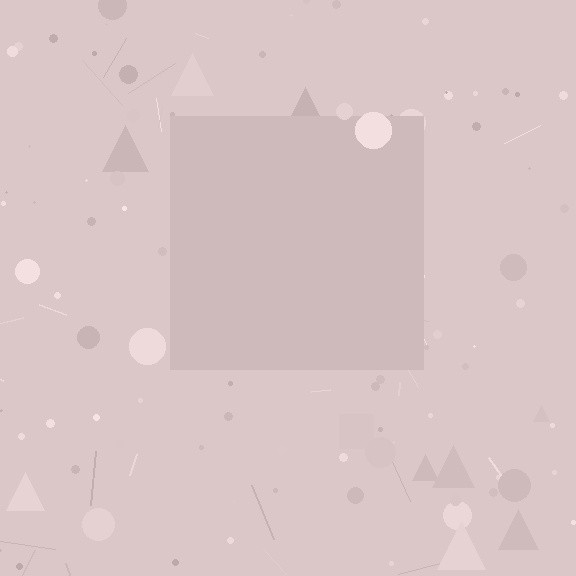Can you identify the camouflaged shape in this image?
The camouflaged shape is a square.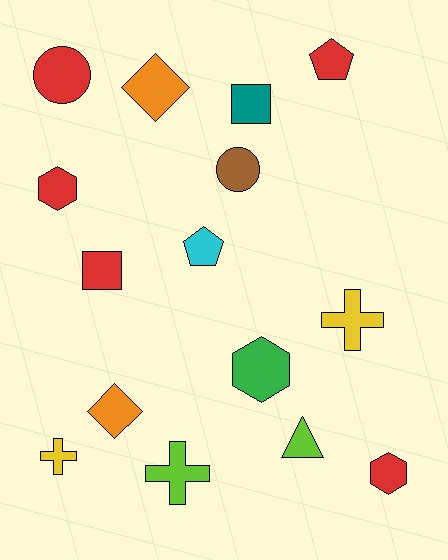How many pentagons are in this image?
There are 2 pentagons.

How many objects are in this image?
There are 15 objects.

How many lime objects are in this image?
There are 2 lime objects.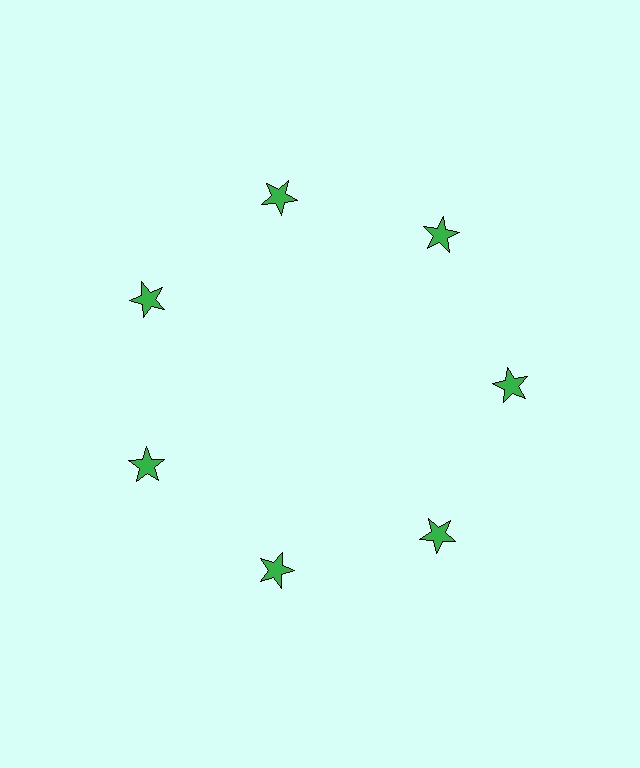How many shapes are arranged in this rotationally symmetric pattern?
There are 7 shapes, arranged in 7 groups of 1.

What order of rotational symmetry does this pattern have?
This pattern has 7-fold rotational symmetry.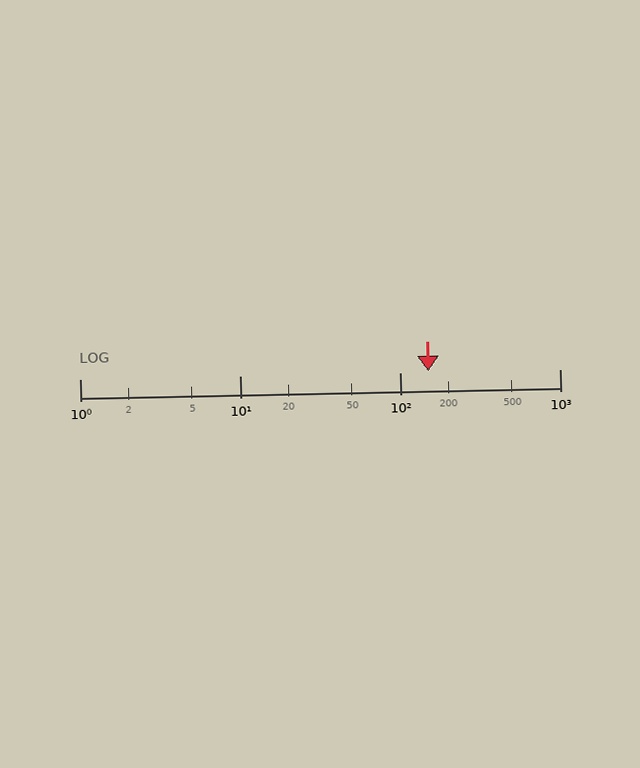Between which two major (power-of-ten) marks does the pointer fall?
The pointer is between 100 and 1000.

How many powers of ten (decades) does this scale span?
The scale spans 3 decades, from 1 to 1000.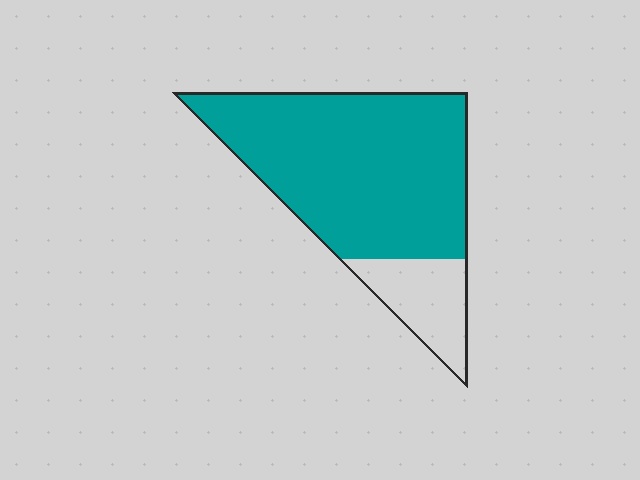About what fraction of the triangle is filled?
About four fifths (4/5).